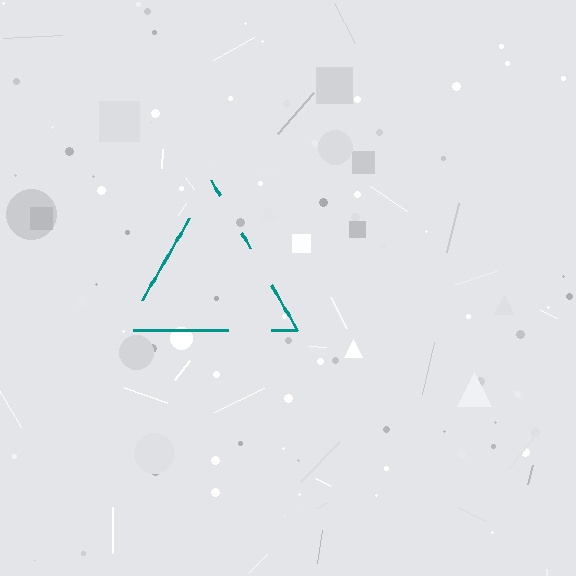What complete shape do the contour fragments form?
The contour fragments form a triangle.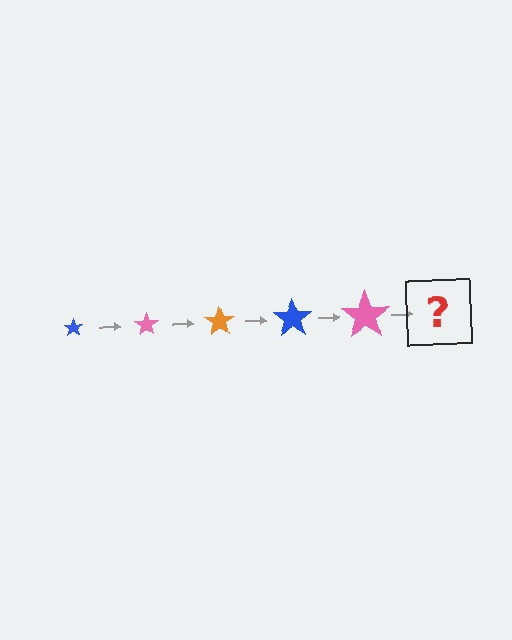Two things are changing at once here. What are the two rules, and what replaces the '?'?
The two rules are that the star grows larger each step and the color cycles through blue, pink, and orange. The '?' should be an orange star, larger than the previous one.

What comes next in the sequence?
The next element should be an orange star, larger than the previous one.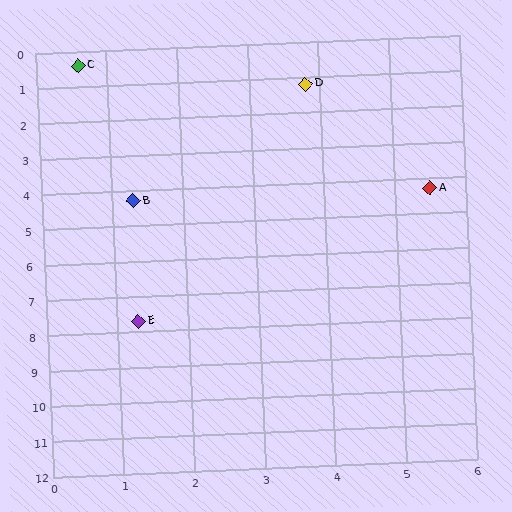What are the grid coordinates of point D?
Point D is at approximately (3.8, 1.2).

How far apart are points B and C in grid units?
Points B and C are about 4.0 grid units apart.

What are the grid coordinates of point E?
Point E is at approximately (1.3, 7.7).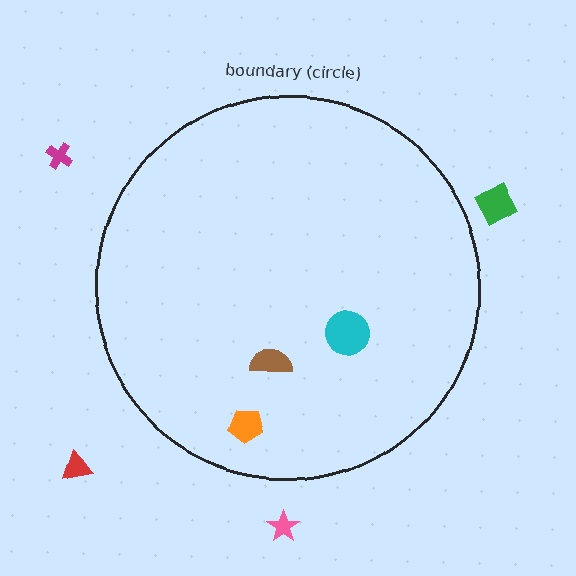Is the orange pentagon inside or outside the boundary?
Inside.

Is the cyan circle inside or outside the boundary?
Inside.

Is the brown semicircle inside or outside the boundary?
Inside.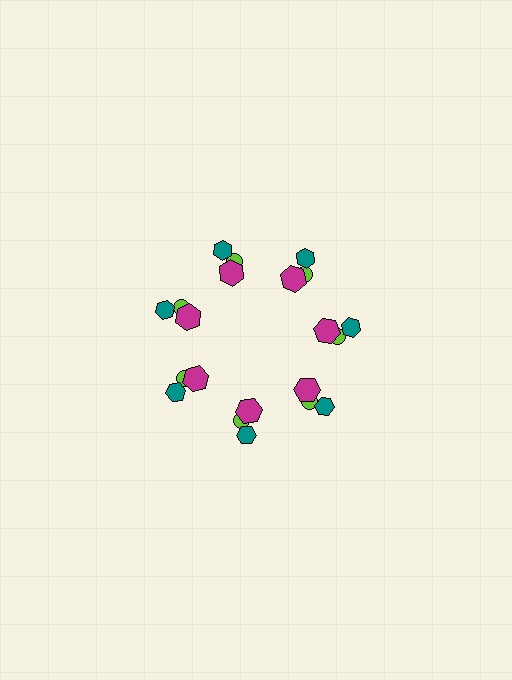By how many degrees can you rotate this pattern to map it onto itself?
The pattern maps onto itself every 51 degrees of rotation.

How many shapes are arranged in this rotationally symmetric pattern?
There are 21 shapes, arranged in 7 groups of 3.